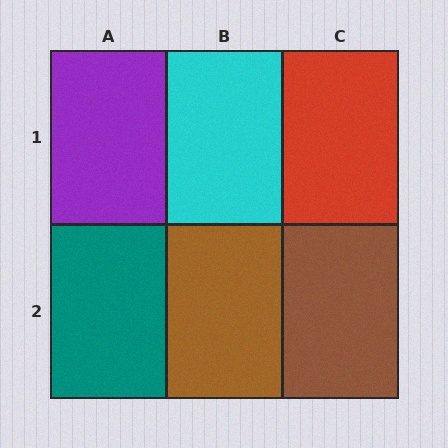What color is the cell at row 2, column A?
Teal.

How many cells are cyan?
1 cell is cyan.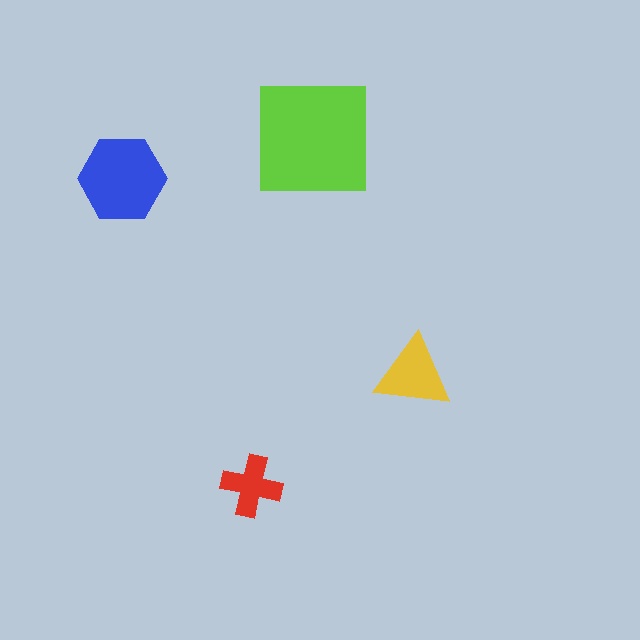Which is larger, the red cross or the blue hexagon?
The blue hexagon.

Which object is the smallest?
The red cross.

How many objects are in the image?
There are 4 objects in the image.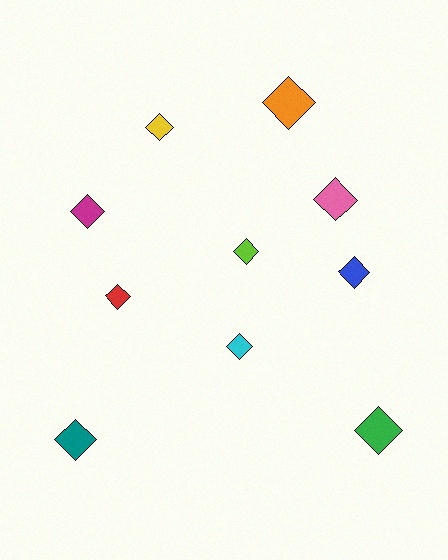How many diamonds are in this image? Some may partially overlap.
There are 10 diamonds.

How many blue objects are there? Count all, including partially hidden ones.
There is 1 blue object.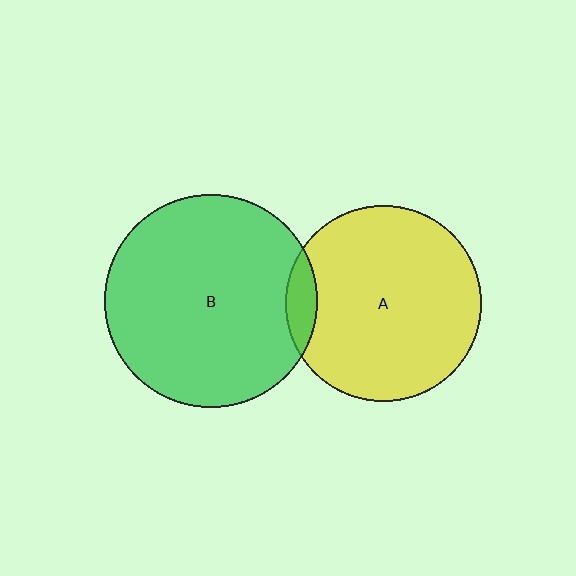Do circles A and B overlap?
Yes.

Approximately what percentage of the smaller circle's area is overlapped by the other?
Approximately 10%.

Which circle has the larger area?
Circle B (green).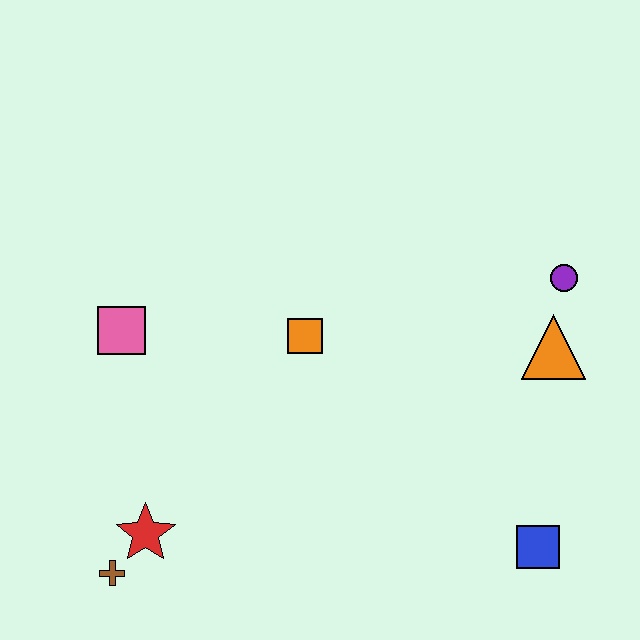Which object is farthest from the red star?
The purple circle is farthest from the red star.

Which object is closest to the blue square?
The orange triangle is closest to the blue square.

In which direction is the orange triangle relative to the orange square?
The orange triangle is to the right of the orange square.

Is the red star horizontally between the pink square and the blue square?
Yes